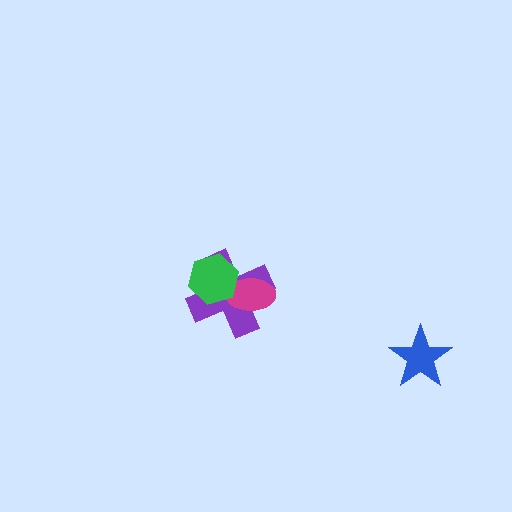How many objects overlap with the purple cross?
2 objects overlap with the purple cross.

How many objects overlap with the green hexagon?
2 objects overlap with the green hexagon.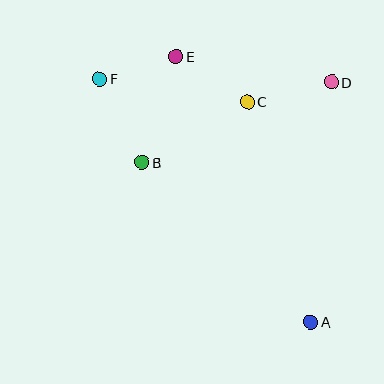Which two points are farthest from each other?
Points A and F are farthest from each other.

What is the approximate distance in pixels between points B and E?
The distance between B and E is approximately 111 pixels.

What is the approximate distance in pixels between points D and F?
The distance between D and F is approximately 232 pixels.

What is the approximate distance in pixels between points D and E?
The distance between D and E is approximately 158 pixels.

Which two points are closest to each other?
Points E and F are closest to each other.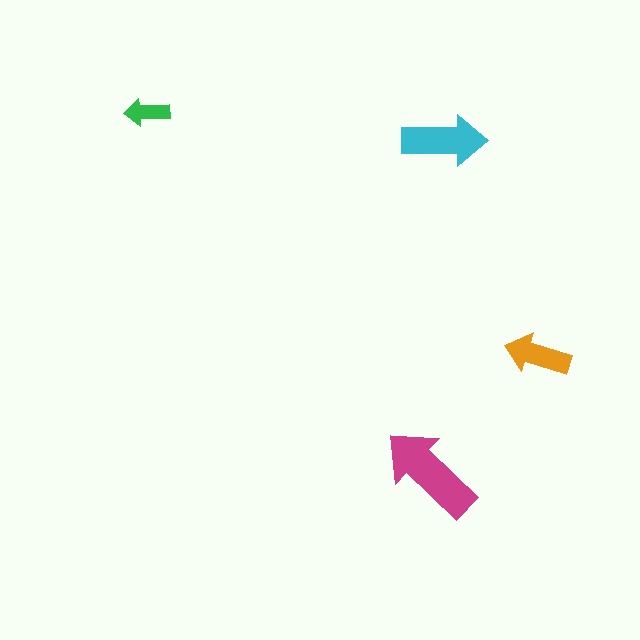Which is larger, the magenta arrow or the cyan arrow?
The magenta one.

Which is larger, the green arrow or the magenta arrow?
The magenta one.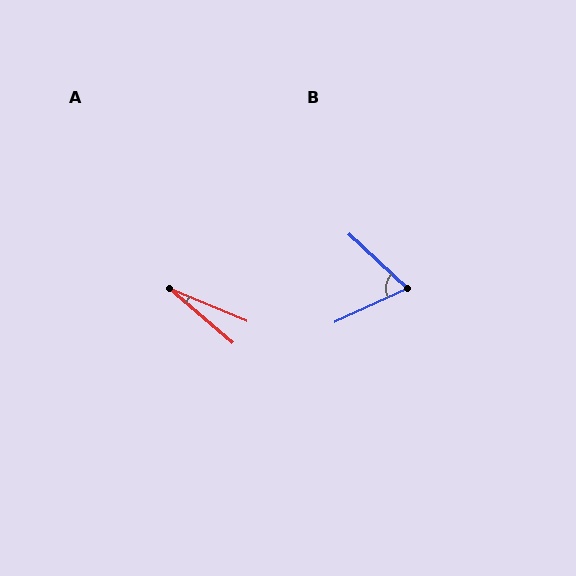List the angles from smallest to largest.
A (18°), B (68°).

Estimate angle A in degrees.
Approximately 18 degrees.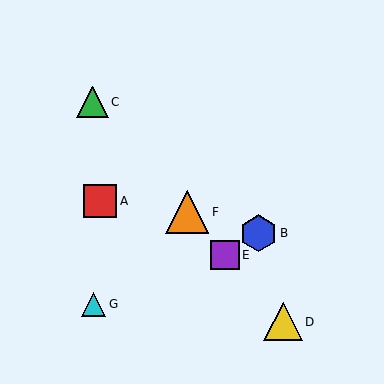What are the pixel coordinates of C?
Object C is at (92, 102).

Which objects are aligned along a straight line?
Objects C, D, E, F are aligned along a straight line.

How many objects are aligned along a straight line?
4 objects (C, D, E, F) are aligned along a straight line.